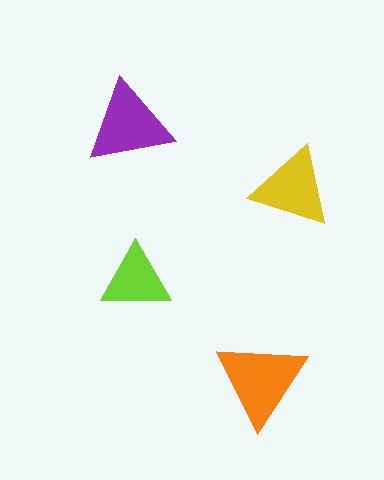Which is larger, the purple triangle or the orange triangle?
The orange one.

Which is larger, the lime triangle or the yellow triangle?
The yellow one.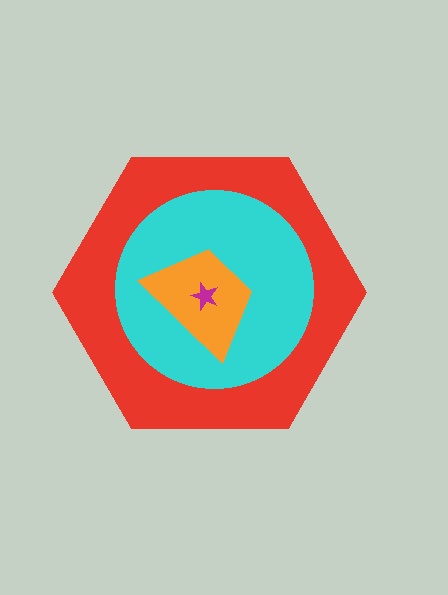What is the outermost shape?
The red hexagon.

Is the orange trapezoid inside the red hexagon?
Yes.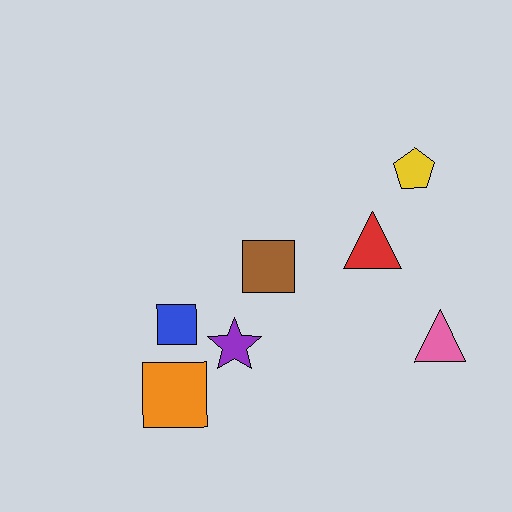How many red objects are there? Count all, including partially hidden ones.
There is 1 red object.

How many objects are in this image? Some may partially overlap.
There are 7 objects.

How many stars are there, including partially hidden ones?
There is 1 star.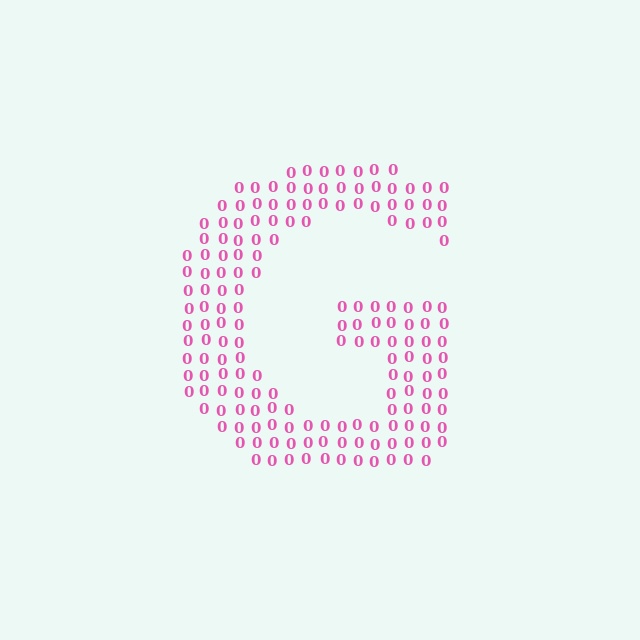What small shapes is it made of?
It is made of small digit 0's.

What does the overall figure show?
The overall figure shows the letter G.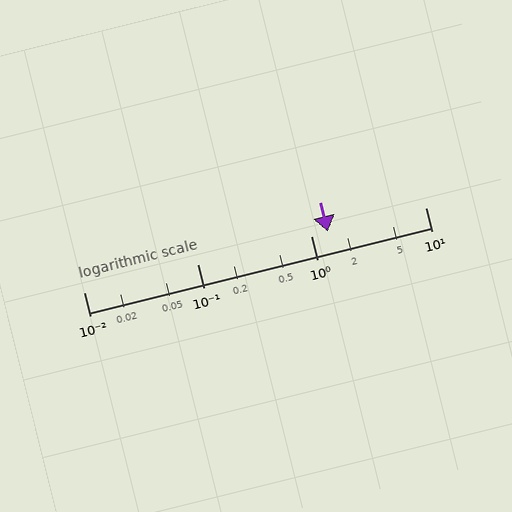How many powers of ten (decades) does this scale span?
The scale spans 3 decades, from 0.01 to 10.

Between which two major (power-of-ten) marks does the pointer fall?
The pointer is between 1 and 10.